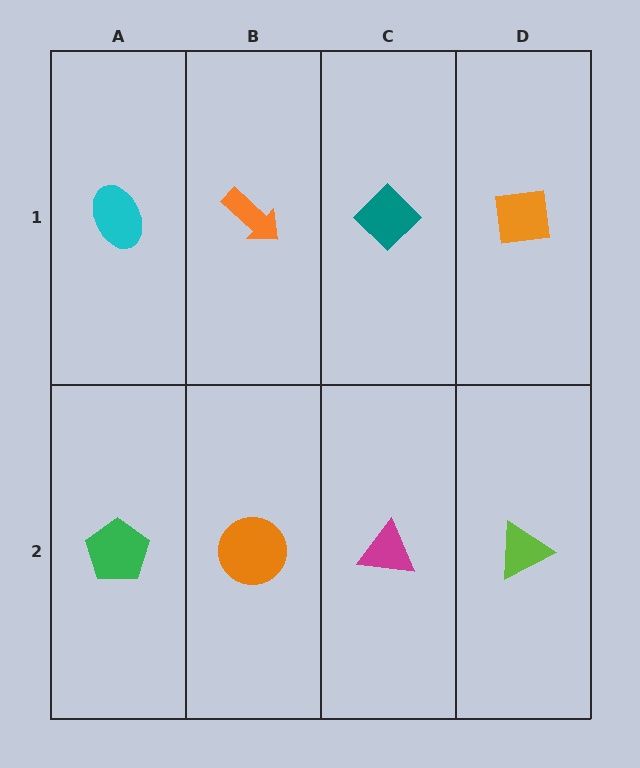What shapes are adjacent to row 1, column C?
A magenta triangle (row 2, column C), an orange arrow (row 1, column B), an orange square (row 1, column D).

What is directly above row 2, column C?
A teal diamond.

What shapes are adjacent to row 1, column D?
A lime triangle (row 2, column D), a teal diamond (row 1, column C).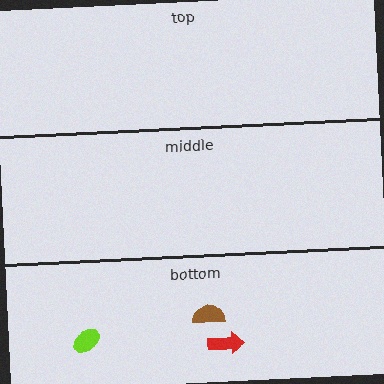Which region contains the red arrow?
The bottom region.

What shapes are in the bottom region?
The brown semicircle, the red arrow, the lime ellipse.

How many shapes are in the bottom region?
3.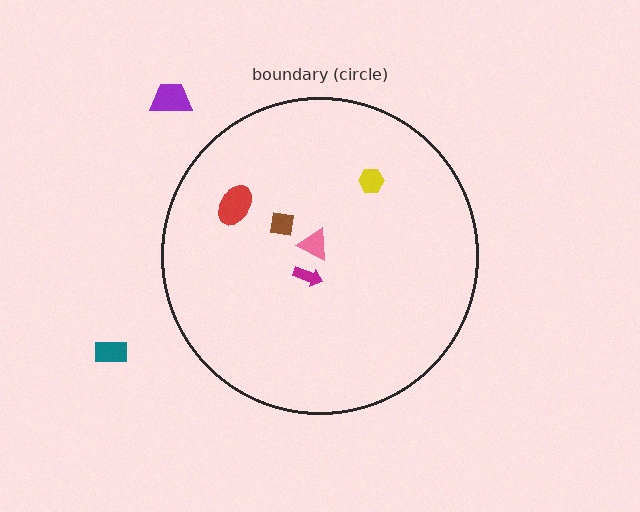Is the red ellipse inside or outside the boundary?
Inside.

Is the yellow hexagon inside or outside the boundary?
Inside.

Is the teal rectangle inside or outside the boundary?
Outside.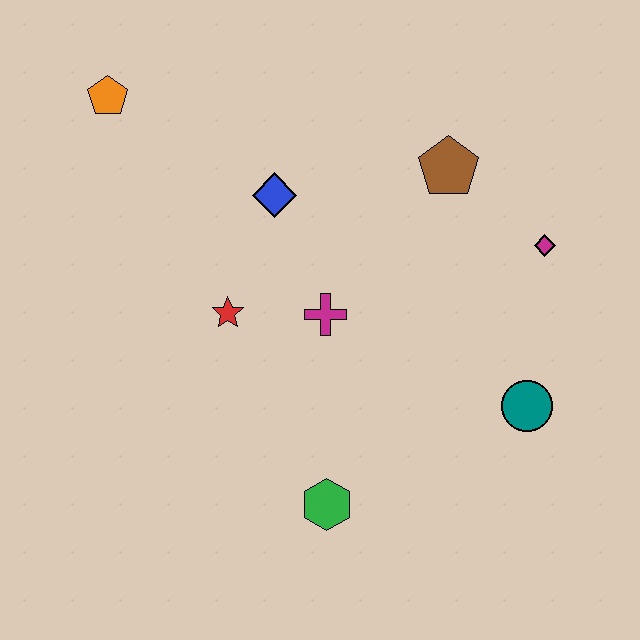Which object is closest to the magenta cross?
The red star is closest to the magenta cross.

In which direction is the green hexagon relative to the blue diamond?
The green hexagon is below the blue diamond.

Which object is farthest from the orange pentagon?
The teal circle is farthest from the orange pentagon.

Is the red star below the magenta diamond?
Yes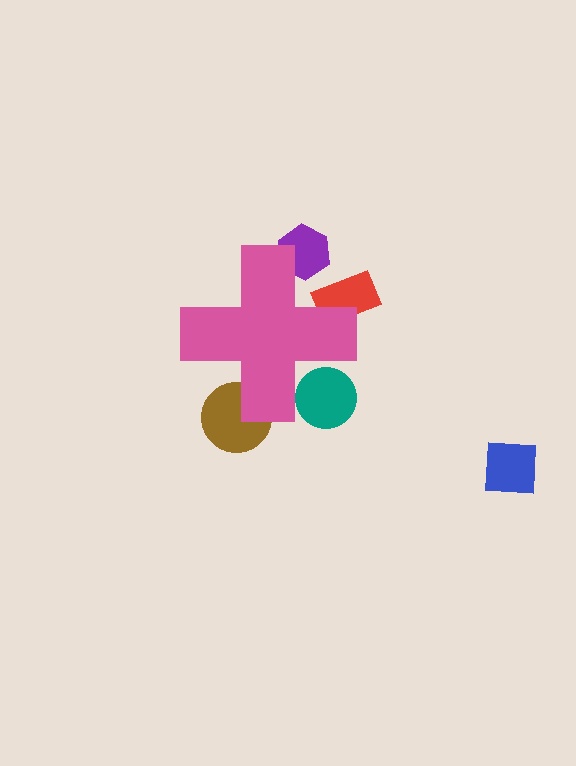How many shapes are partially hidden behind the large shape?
4 shapes are partially hidden.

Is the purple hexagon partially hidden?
Yes, the purple hexagon is partially hidden behind the pink cross.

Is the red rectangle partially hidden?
Yes, the red rectangle is partially hidden behind the pink cross.